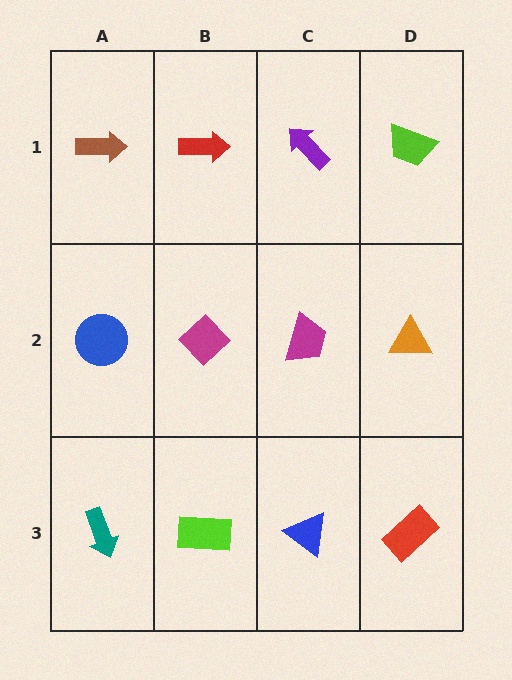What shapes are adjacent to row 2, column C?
A purple arrow (row 1, column C), a blue triangle (row 3, column C), a magenta diamond (row 2, column B), an orange triangle (row 2, column D).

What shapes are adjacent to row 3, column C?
A magenta trapezoid (row 2, column C), a lime rectangle (row 3, column B), a red rectangle (row 3, column D).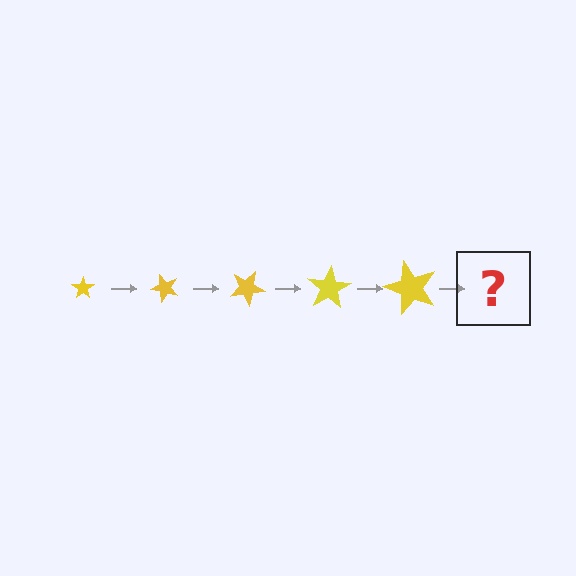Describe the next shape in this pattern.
It should be a star, larger than the previous one and rotated 250 degrees from the start.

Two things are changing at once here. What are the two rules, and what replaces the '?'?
The two rules are that the star grows larger each step and it rotates 50 degrees each step. The '?' should be a star, larger than the previous one and rotated 250 degrees from the start.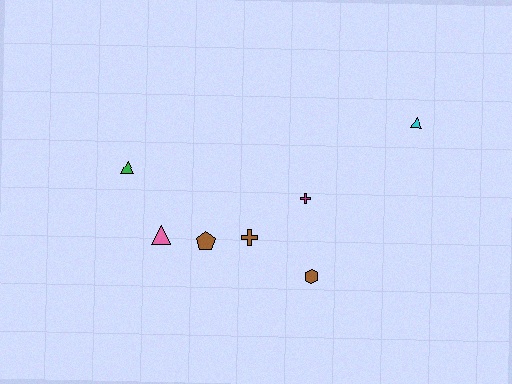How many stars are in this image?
There are no stars.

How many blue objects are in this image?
There are no blue objects.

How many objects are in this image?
There are 7 objects.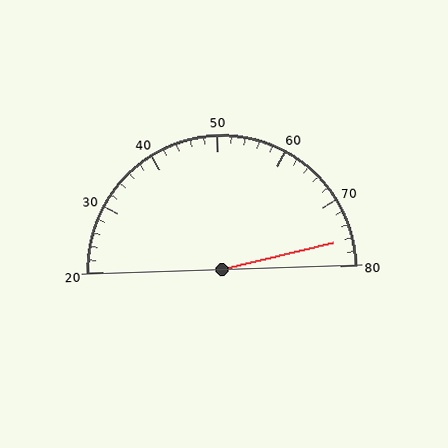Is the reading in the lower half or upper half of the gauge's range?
The reading is in the upper half of the range (20 to 80).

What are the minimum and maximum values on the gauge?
The gauge ranges from 20 to 80.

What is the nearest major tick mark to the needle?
The nearest major tick mark is 80.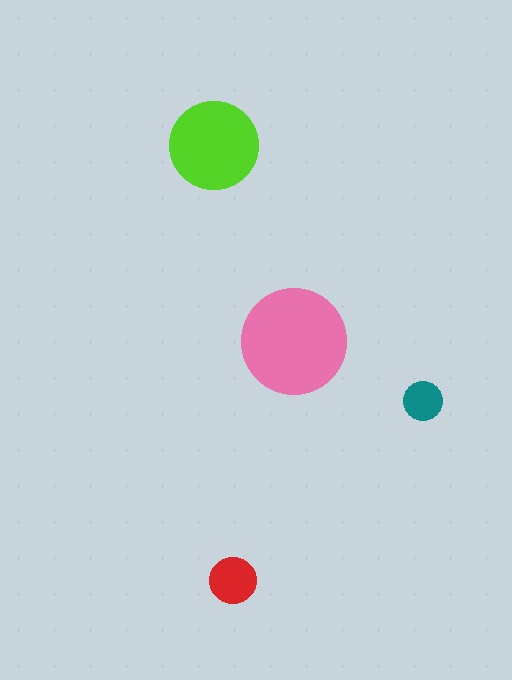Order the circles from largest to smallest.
the pink one, the lime one, the red one, the teal one.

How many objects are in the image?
There are 4 objects in the image.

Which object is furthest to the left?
The lime circle is leftmost.